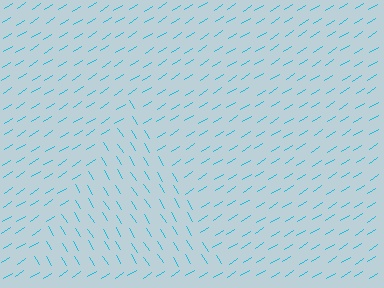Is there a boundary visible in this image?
Yes, there is a texture boundary formed by a change in line orientation.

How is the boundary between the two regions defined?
The boundary is defined purely by a change in line orientation (approximately 89 degrees difference). All lines are the same color and thickness.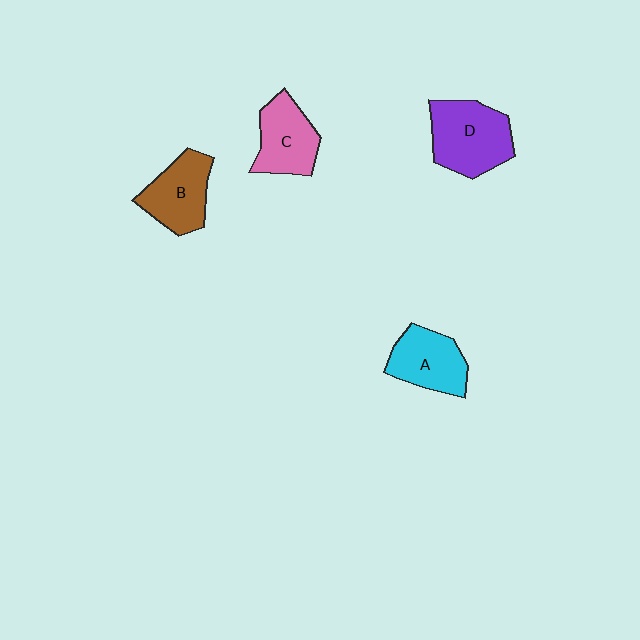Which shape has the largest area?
Shape D (purple).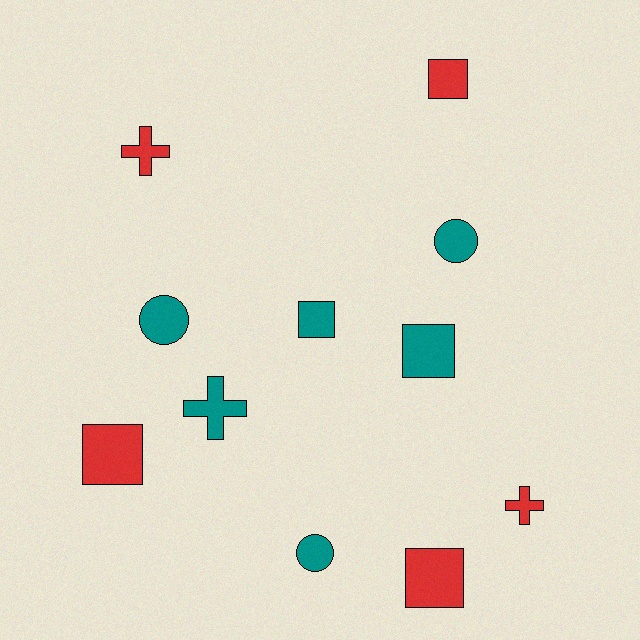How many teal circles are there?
There are 3 teal circles.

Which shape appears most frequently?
Square, with 5 objects.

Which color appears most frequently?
Teal, with 6 objects.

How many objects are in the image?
There are 11 objects.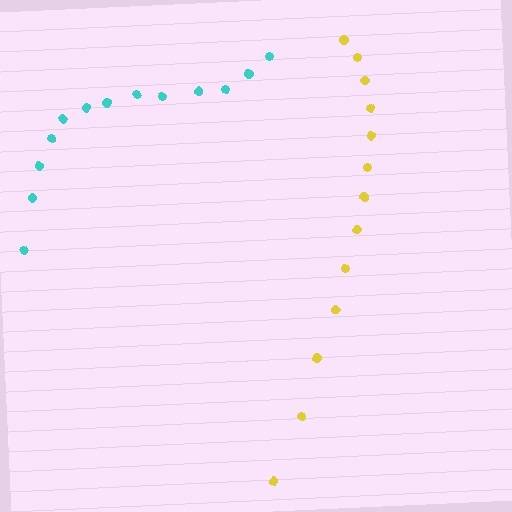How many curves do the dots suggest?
There are 2 distinct paths.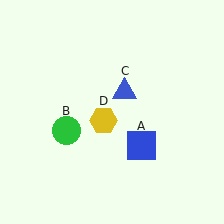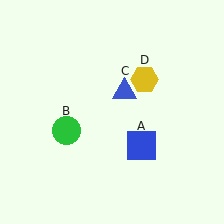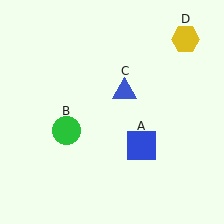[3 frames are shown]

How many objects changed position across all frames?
1 object changed position: yellow hexagon (object D).